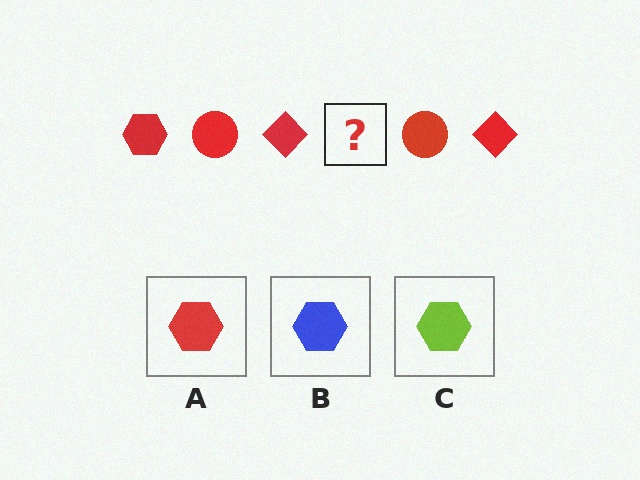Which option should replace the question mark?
Option A.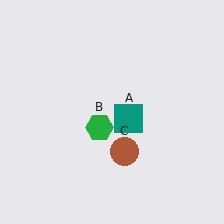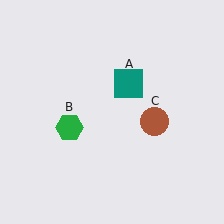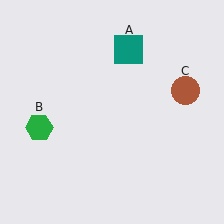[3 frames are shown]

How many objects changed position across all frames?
3 objects changed position: teal square (object A), green hexagon (object B), brown circle (object C).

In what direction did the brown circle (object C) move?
The brown circle (object C) moved up and to the right.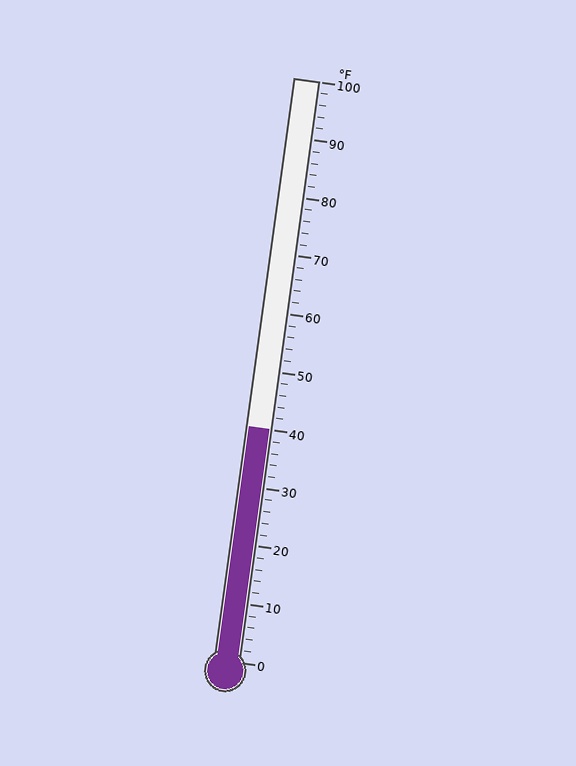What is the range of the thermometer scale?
The thermometer scale ranges from 0°F to 100°F.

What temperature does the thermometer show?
The thermometer shows approximately 40°F.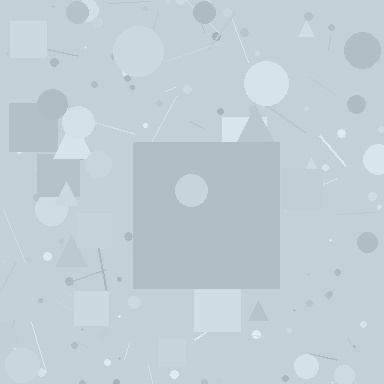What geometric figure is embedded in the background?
A square is embedded in the background.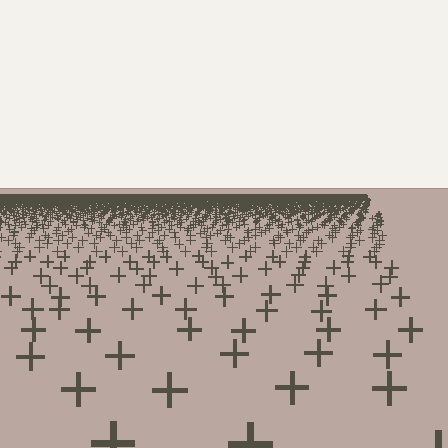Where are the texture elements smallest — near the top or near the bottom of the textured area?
Near the top.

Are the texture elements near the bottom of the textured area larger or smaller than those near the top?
Larger. Near the bottom, elements are closer to the viewer and appear at a bigger on-screen size.